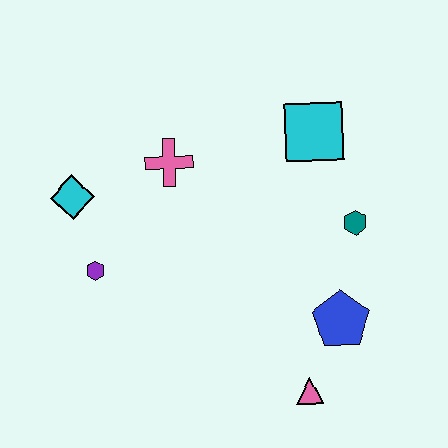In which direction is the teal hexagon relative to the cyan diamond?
The teal hexagon is to the right of the cyan diamond.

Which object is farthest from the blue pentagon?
The cyan diamond is farthest from the blue pentagon.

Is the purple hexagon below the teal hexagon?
Yes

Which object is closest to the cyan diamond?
The purple hexagon is closest to the cyan diamond.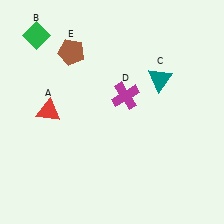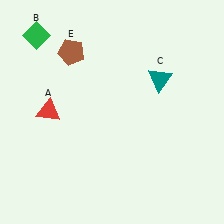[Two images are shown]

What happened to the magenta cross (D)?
The magenta cross (D) was removed in Image 2. It was in the top-right area of Image 1.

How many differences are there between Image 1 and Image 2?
There is 1 difference between the two images.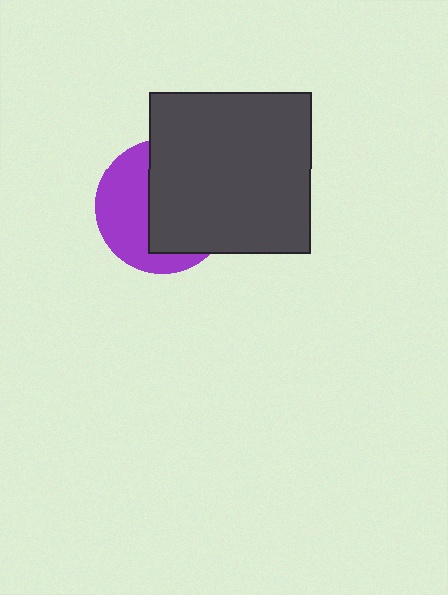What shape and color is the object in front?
The object in front is a dark gray square.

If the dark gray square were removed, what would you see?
You would see the complete purple circle.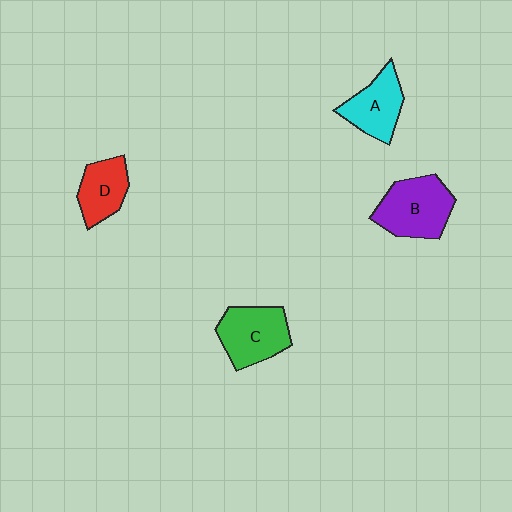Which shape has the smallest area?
Shape D (red).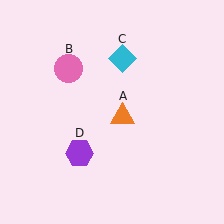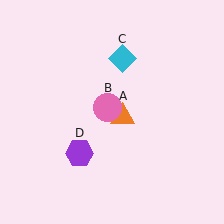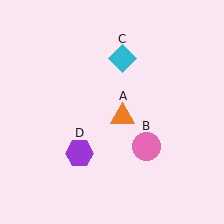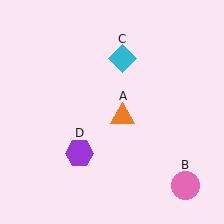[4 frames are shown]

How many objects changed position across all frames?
1 object changed position: pink circle (object B).